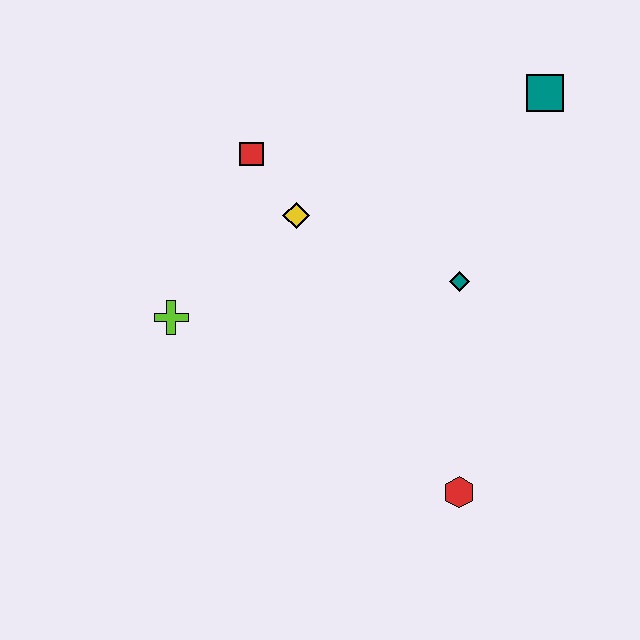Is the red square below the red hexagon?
No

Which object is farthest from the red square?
The red hexagon is farthest from the red square.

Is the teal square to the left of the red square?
No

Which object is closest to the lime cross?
The yellow diamond is closest to the lime cross.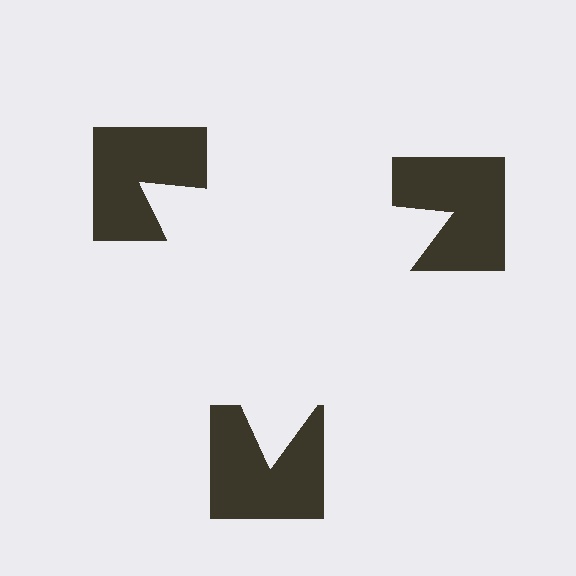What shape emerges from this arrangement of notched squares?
An illusory triangle — its edges are inferred from the aligned wedge cuts in the notched squares, not physically drawn.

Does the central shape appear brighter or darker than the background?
It typically appears slightly brighter than the background, even though no actual brightness change is drawn.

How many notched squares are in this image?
There are 3 — one at each vertex of the illusory triangle.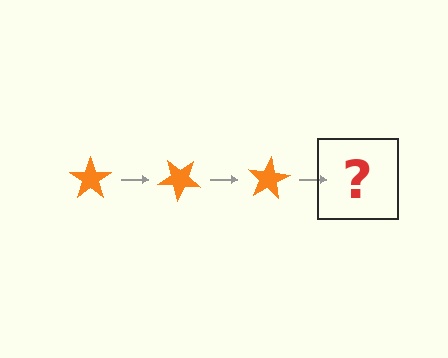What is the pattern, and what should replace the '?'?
The pattern is that the star rotates 40 degrees each step. The '?' should be an orange star rotated 120 degrees.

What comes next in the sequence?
The next element should be an orange star rotated 120 degrees.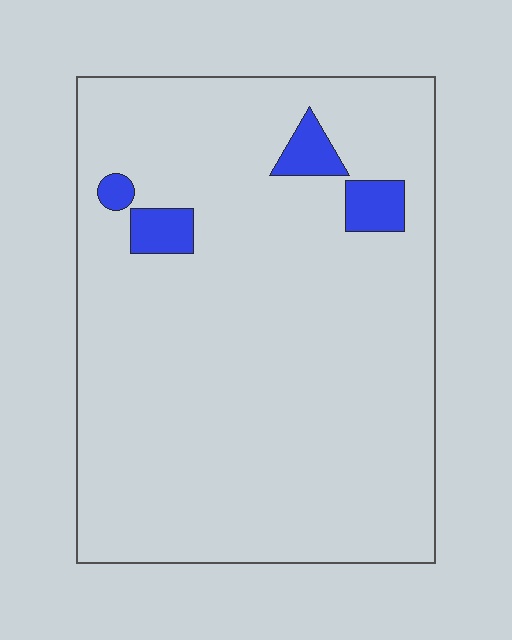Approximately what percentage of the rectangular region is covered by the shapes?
Approximately 5%.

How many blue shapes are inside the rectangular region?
4.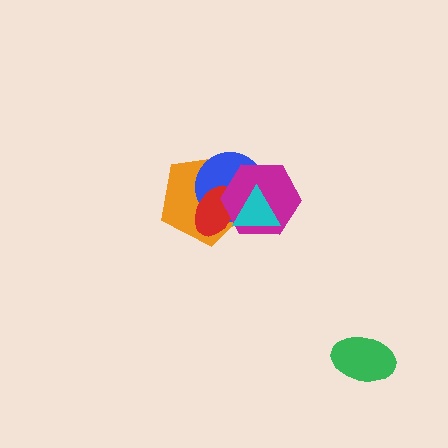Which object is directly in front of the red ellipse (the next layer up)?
The magenta hexagon is directly in front of the red ellipse.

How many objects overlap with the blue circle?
4 objects overlap with the blue circle.